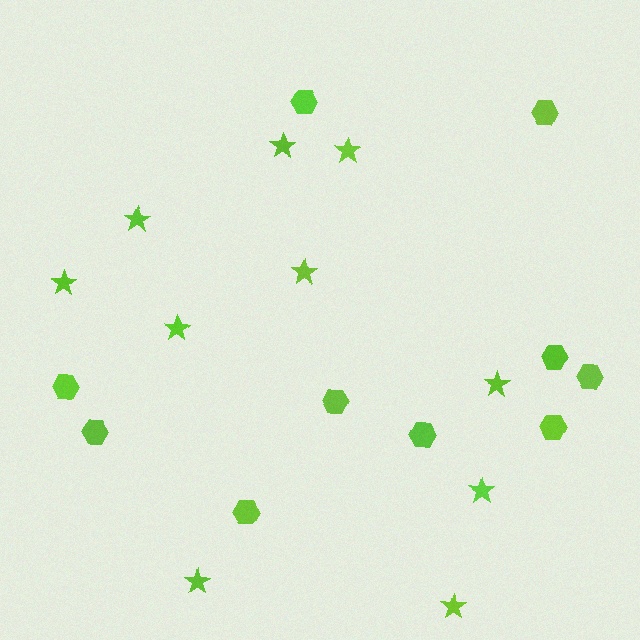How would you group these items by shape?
There are 2 groups: one group of hexagons (10) and one group of stars (10).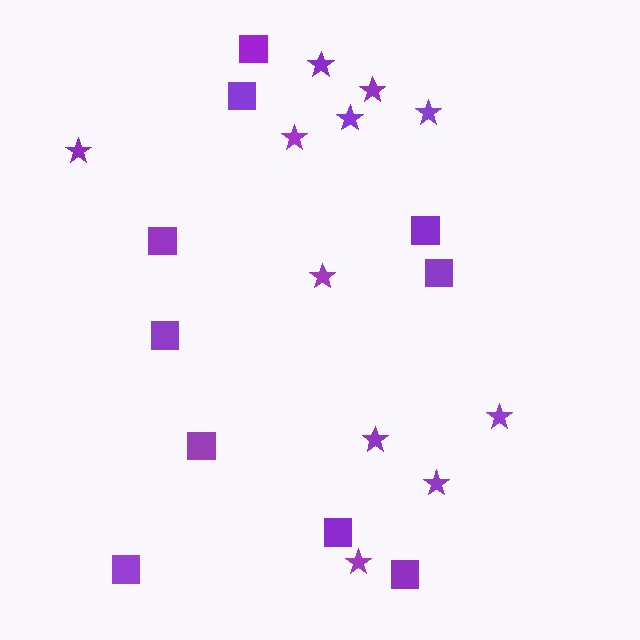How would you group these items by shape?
There are 2 groups: one group of stars (11) and one group of squares (10).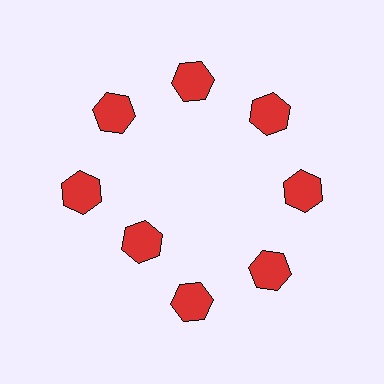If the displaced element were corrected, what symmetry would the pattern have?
It would have 8-fold rotational symmetry — the pattern would map onto itself every 45 degrees.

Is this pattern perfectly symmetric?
No. The 8 red hexagons are arranged in a ring, but one element near the 8 o'clock position is pulled inward toward the center, breaking the 8-fold rotational symmetry.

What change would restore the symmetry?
The symmetry would be restored by moving it outward, back onto the ring so that all 8 hexagons sit at equal angles and equal distance from the center.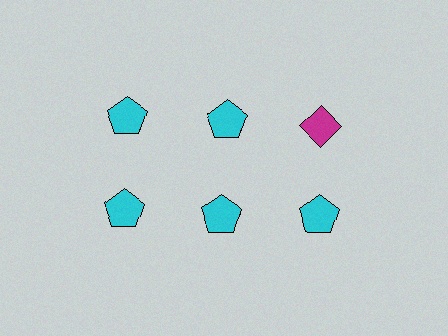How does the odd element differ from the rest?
It differs in both color (magenta instead of cyan) and shape (diamond instead of pentagon).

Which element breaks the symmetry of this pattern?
The magenta diamond in the top row, center column breaks the symmetry. All other shapes are cyan pentagons.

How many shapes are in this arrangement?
There are 6 shapes arranged in a grid pattern.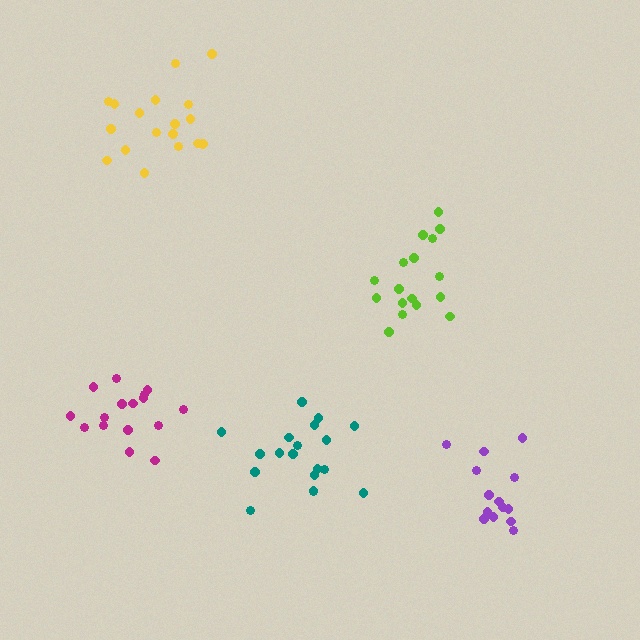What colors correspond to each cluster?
The clusters are colored: magenta, lime, teal, yellow, purple.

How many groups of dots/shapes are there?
There are 5 groups.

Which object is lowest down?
The purple cluster is bottommost.